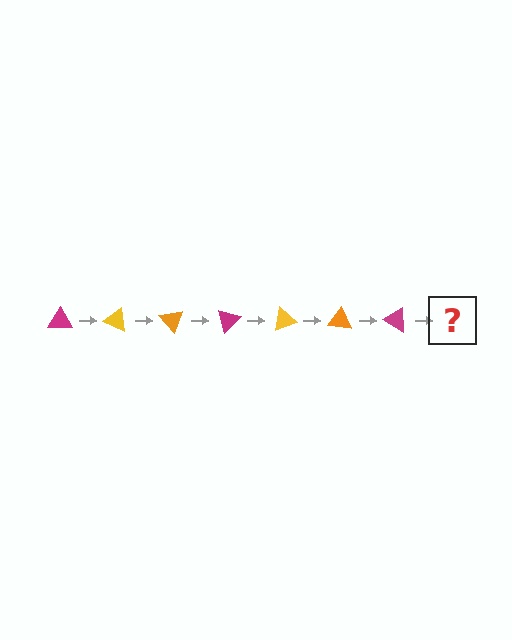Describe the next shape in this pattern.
It should be a yellow triangle, rotated 175 degrees from the start.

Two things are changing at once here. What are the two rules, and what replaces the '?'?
The two rules are that it rotates 25 degrees each step and the color cycles through magenta, yellow, and orange. The '?' should be a yellow triangle, rotated 175 degrees from the start.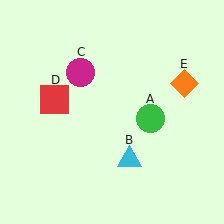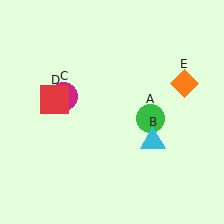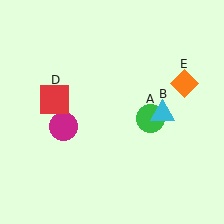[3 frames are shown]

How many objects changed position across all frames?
2 objects changed position: cyan triangle (object B), magenta circle (object C).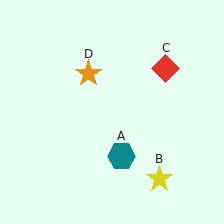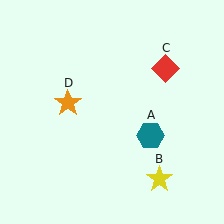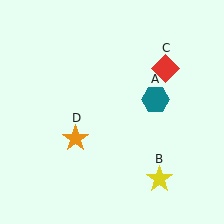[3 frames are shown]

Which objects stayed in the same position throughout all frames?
Yellow star (object B) and red diamond (object C) remained stationary.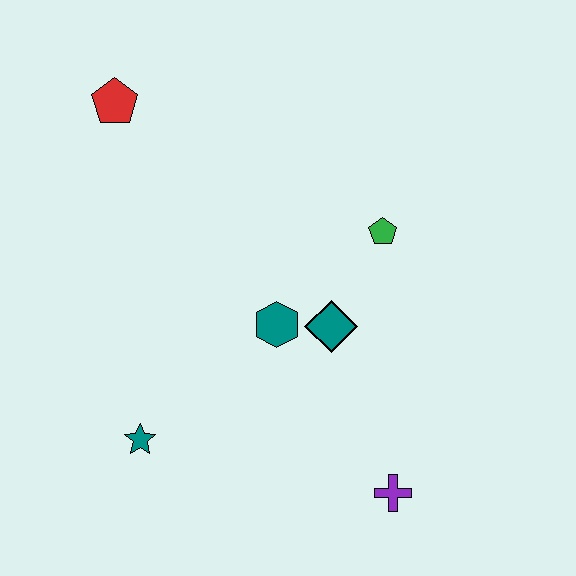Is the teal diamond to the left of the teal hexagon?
No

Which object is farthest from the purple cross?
The red pentagon is farthest from the purple cross.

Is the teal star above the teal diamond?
No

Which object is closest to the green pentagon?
The teal diamond is closest to the green pentagon.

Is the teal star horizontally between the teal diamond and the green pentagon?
No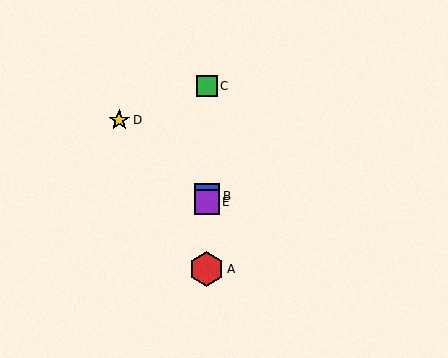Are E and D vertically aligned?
No, E is at x≈207 and D is at x≈119.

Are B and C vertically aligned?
Yes, both are at x≈207.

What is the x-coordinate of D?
Object D is at x≈119.